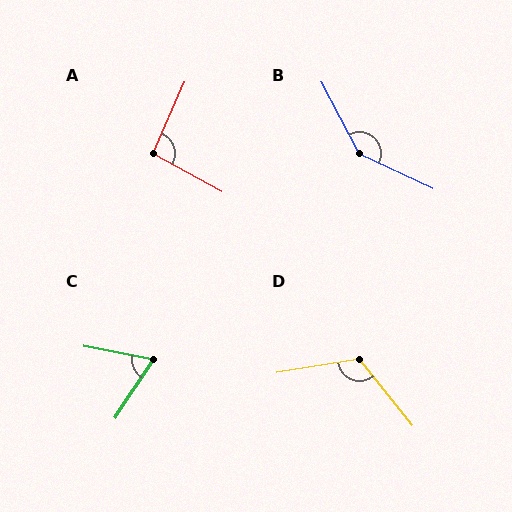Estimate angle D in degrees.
Approximately 120 degrees.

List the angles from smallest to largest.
C (68°), A (95°), D (120°), B (143°).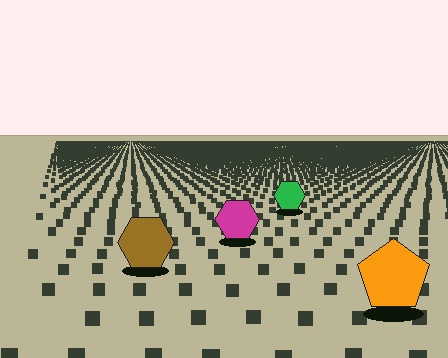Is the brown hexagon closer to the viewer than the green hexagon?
Yes. The brown hexagon is closer — you can tell from the texture gradient: the ground texture is coarser near it.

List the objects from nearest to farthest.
From nearest to farthest: the orange pentagon, the brown hexagon, the magenta hexagon, the green hexagon.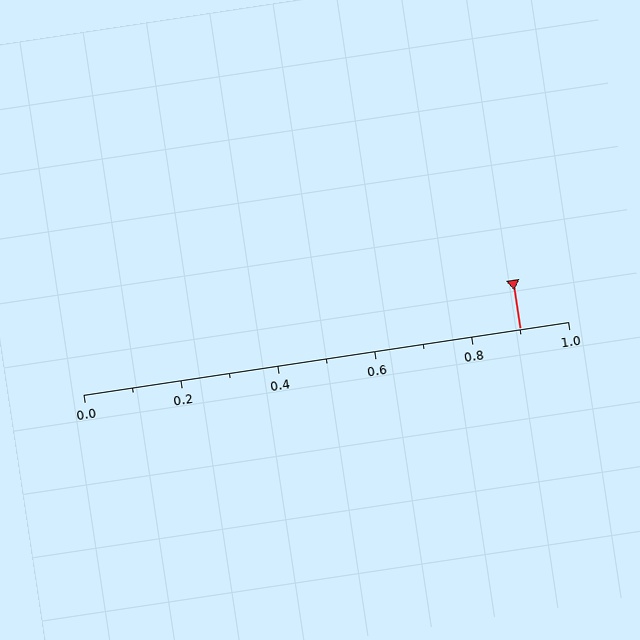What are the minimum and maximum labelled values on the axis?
The axis runs from 0.0 to 1.0.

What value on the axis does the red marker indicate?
The marker indicates approximately 0.9.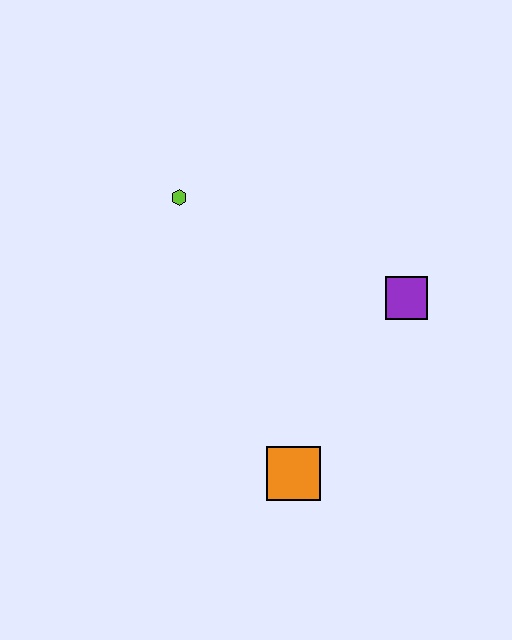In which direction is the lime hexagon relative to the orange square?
The lime hexagon is above the orange square.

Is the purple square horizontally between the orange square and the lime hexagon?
No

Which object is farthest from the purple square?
The lime hexagon is farthest from the purple square.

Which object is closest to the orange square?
The purple square is closest to the orange square.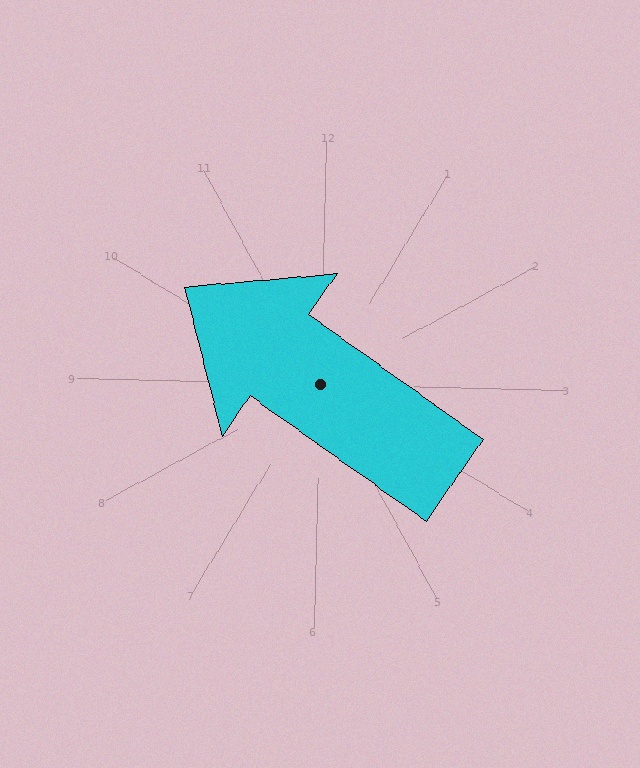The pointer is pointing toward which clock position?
Roughly 10 o'clock.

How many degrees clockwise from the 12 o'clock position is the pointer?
Approximately 304 degrees.